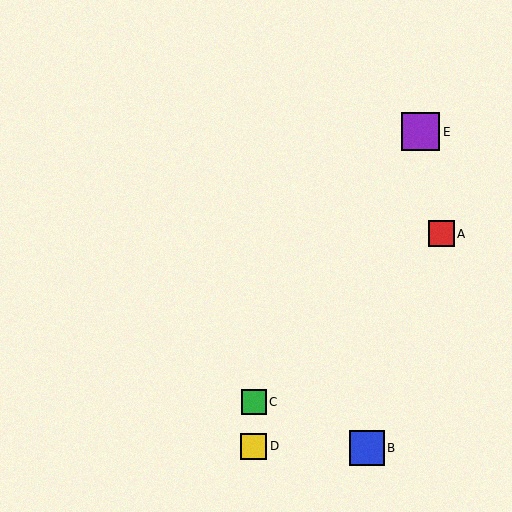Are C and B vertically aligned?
No, C is at x≈254 and B is at x≈367.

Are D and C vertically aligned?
Yes, both are at x≈254.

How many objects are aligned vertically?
2 objects (C, D) are aligned vertically.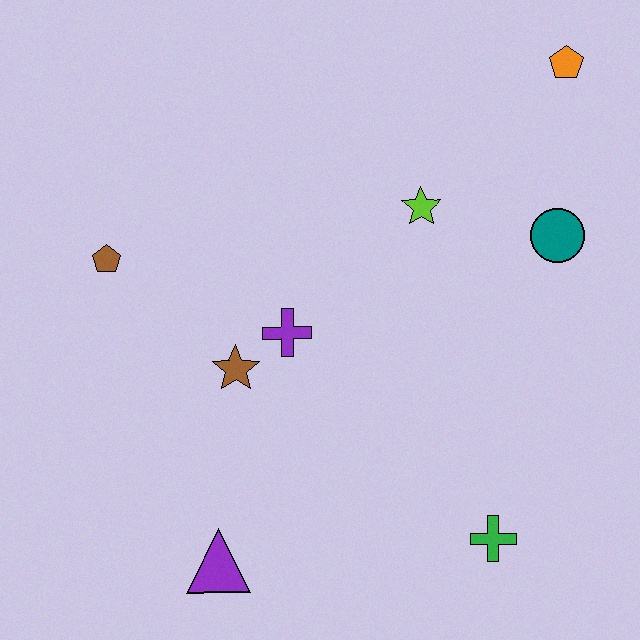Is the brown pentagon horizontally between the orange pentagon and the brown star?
No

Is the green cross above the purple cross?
No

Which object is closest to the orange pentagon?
The teal circle is closest to the orange pentagon.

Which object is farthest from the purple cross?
The orange pentagon is farthest from the purple cross.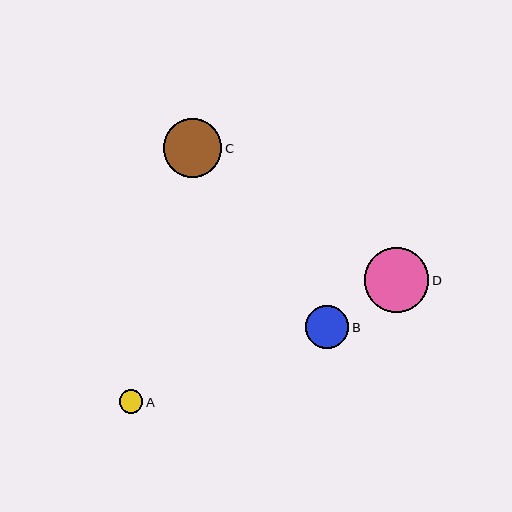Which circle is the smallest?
Circle A is the smallest with a size of approximately 23 pixels.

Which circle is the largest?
Circle D is the largest with a size of approximately 65 pixels.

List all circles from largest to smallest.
From largest to smallest: D, C, B, A.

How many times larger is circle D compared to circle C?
Circle D is approximately 1.1 times the size of circle C.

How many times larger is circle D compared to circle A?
Circle D is approximately 2.8 times the size of circle A.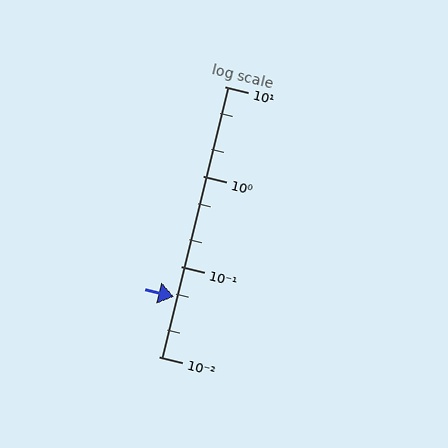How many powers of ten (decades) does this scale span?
The scale spans 3 decades, from 0.01 to 10.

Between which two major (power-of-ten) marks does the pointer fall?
The pointer is between 0.01 and 0.1.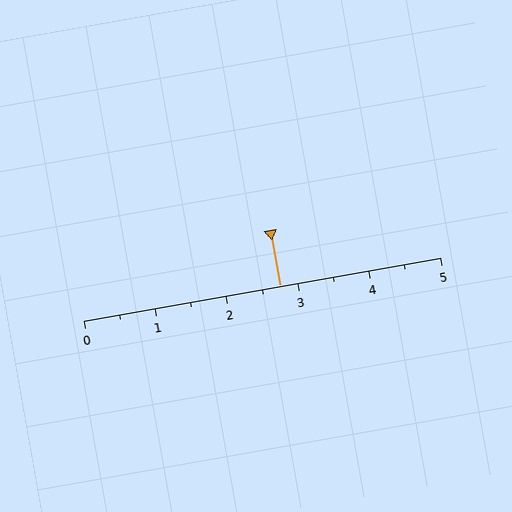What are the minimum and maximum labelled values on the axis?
The axis runs from 0 to 5.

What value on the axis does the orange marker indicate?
The marker indicates approximately 2.8.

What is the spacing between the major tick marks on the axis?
The major ticks are spaced 1 apart.